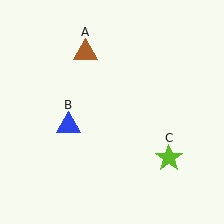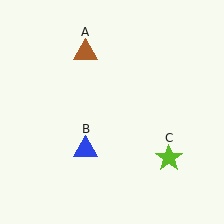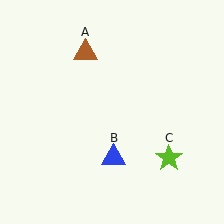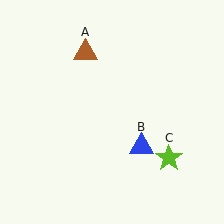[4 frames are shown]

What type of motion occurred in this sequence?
The blue triangle (object B) rotated counterclockwise around the center of the scene.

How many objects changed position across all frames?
1 object changed position: blue triangle (object B).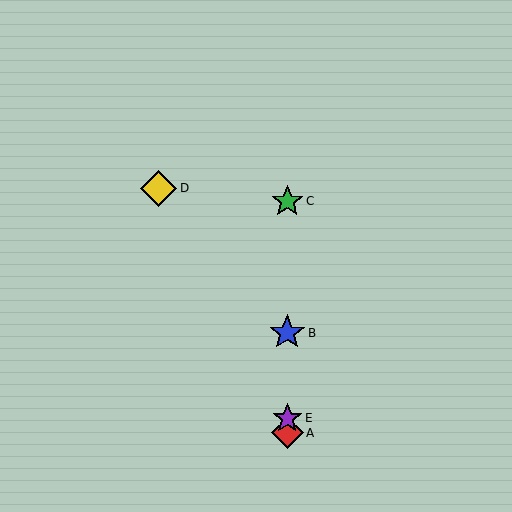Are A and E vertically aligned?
Yes, both are at x≈287.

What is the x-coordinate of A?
Object A is at x≈287.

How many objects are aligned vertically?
4 objects (A, B, C, E) are aligned vertically.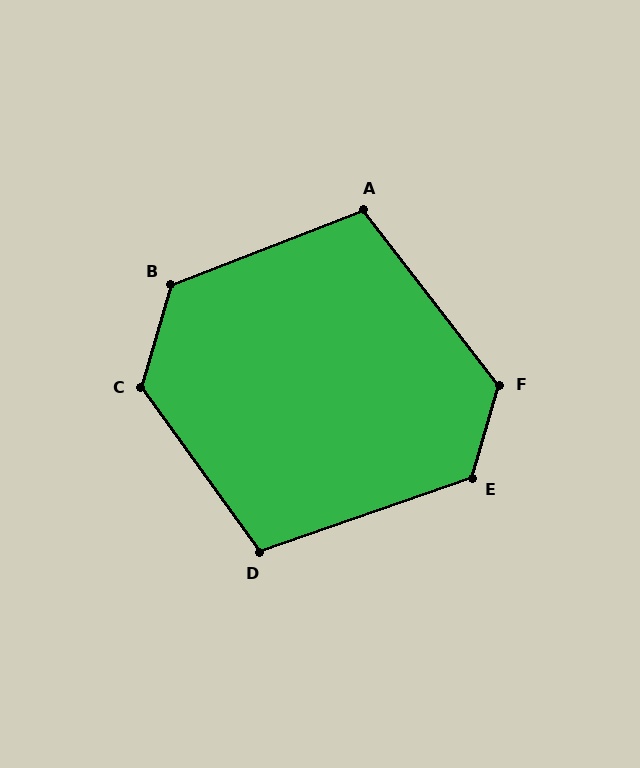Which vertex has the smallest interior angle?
D, at approximately 106 degrees.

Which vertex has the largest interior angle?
C, at approximately 128 degrees.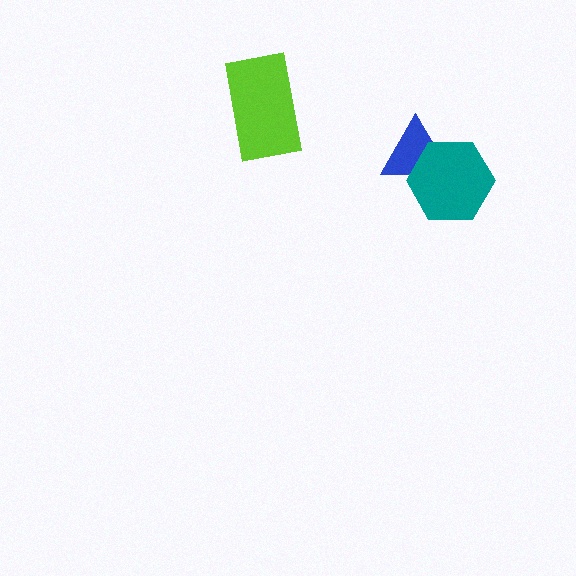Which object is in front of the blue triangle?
The teal hexagon is in front of the blue triangle.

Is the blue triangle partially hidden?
Yes, it is partially covered by another shape.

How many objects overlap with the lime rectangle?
0 objects overlap with the lime rectangle.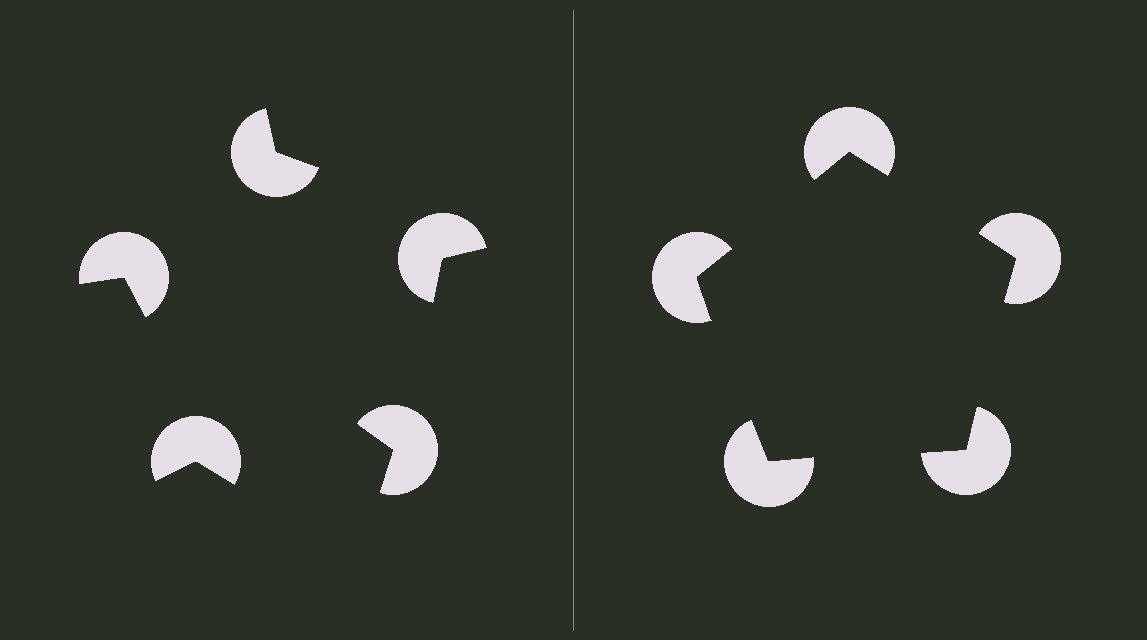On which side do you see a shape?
An illusory pentagon appears on the right side. On the left side the wedge cuts are rotated, so no coherent shape forms.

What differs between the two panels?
The pac-man discs are positioned identically on both sides; only the wedge orientations differ. On the right they align to a pentagon; on the left they are misaligned.